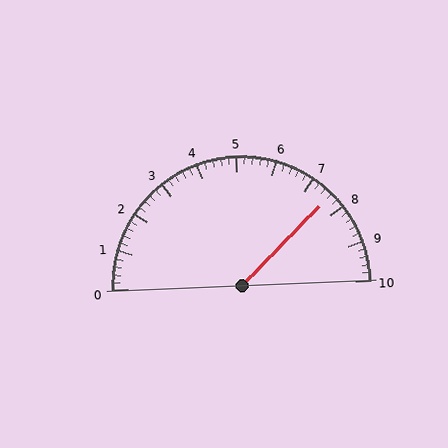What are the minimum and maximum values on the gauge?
The gauge ranges from 0 to 10.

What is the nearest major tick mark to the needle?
The nearest major tick mark is 8.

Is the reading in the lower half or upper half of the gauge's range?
The reading is in the upper half of the range (0 to 10).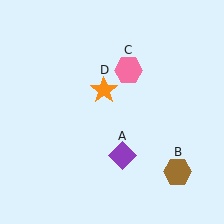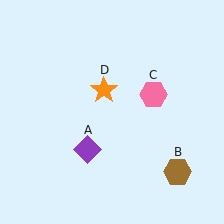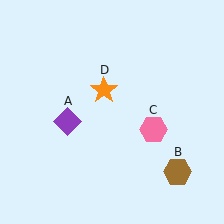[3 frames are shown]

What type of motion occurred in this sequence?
The purple diamond (object A), pink hexagon (object C) rotated clockwise around the center of the scene.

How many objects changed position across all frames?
2 objects changed position: purple diamond (object A), pink hexagon (object C).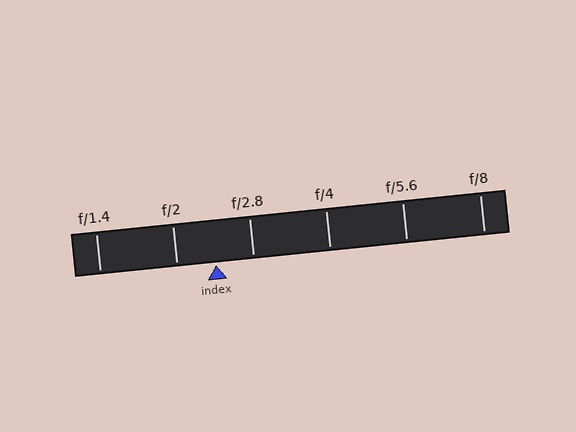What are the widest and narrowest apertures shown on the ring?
The widest aperture shown is f/1.4 and the narrowest is f/8.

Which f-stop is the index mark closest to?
The index mark is closest to f/2.8.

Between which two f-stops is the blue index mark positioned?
The index mark is between f/2 and f/2.8.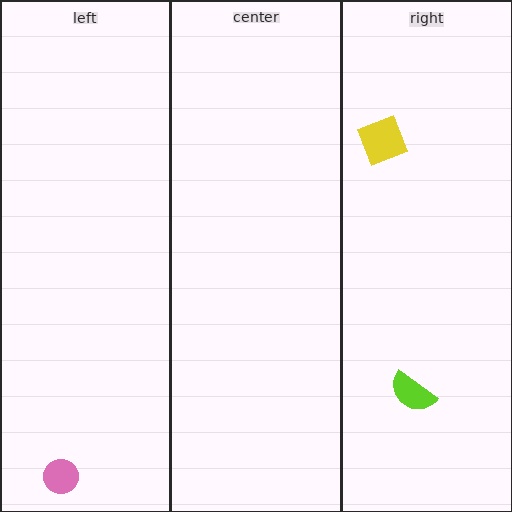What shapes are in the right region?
The lime semicircle, the yellow diamond.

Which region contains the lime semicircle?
The right region.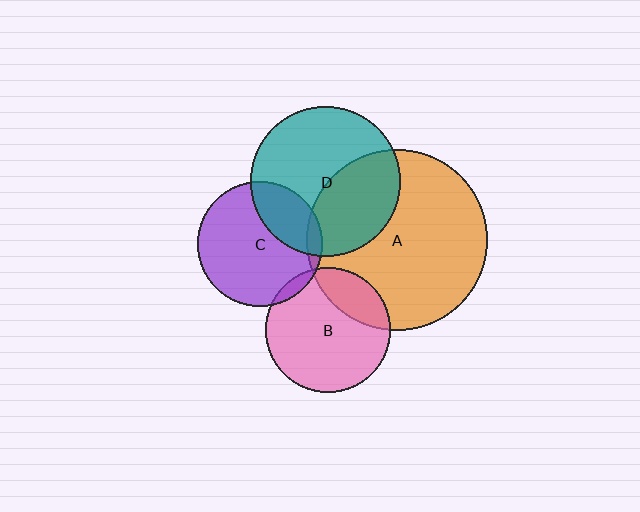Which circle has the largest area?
Circle A (orange).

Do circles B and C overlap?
Yes.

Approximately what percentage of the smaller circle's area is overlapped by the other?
Approximately 5%.